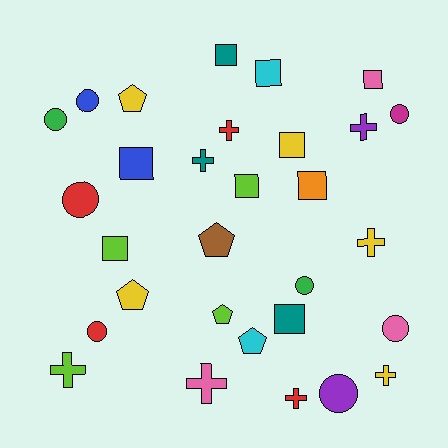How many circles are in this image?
There are 8 circles.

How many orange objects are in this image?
There is 1 orange object.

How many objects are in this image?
There are 30 objects.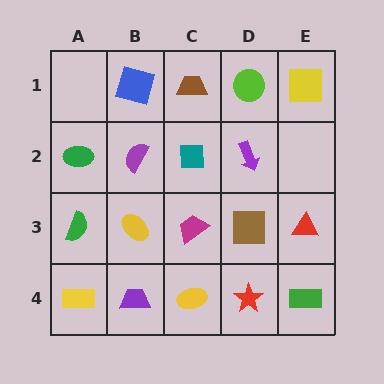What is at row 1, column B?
A blue square.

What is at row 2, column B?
A purple semicircle.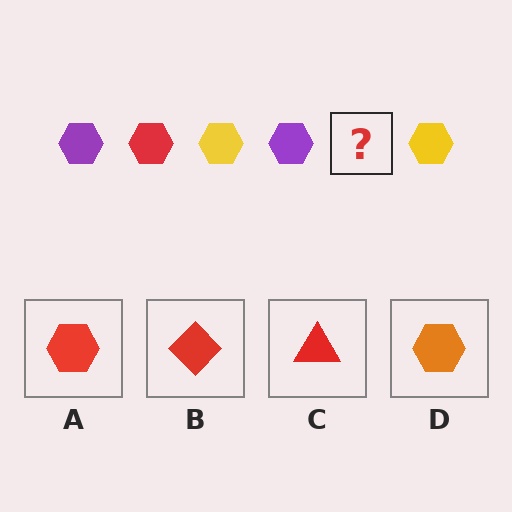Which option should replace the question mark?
Option A.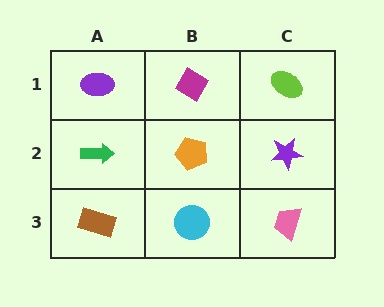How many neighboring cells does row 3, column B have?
3.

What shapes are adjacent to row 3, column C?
A purple star (row 2, column C), a cyan circle (row 3, column B).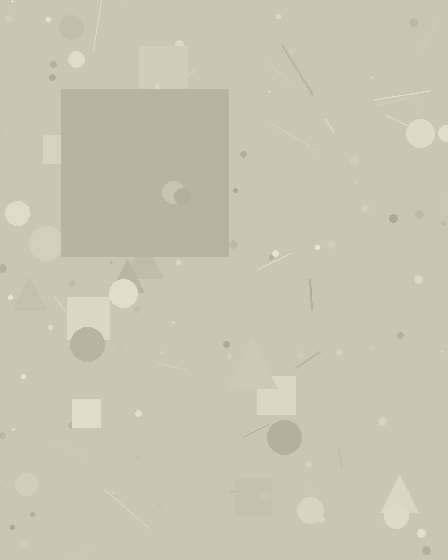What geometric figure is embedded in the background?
A square is embedded in the background.